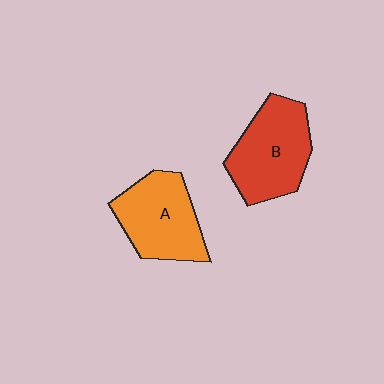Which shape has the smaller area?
Shape A (orange).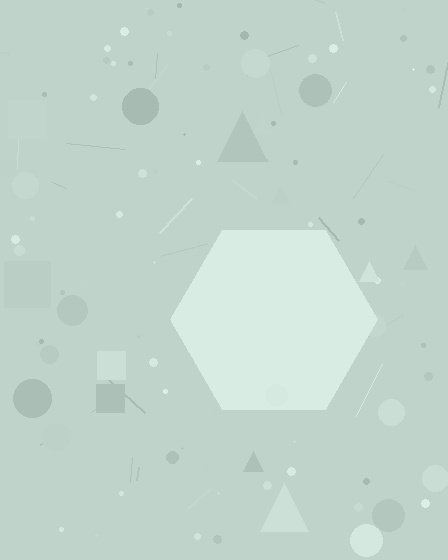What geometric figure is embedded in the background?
A hexagon is embedded in the background.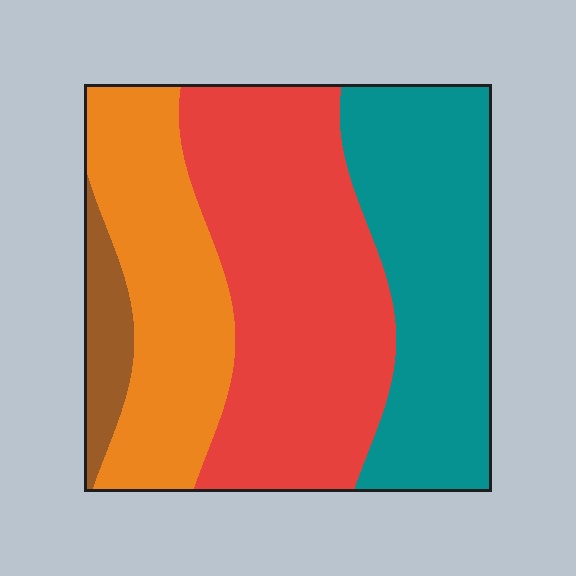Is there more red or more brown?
Red.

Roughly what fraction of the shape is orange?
Orange covers around 25% of the shape.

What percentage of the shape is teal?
Teal takes up about one third (1/3) of the shape.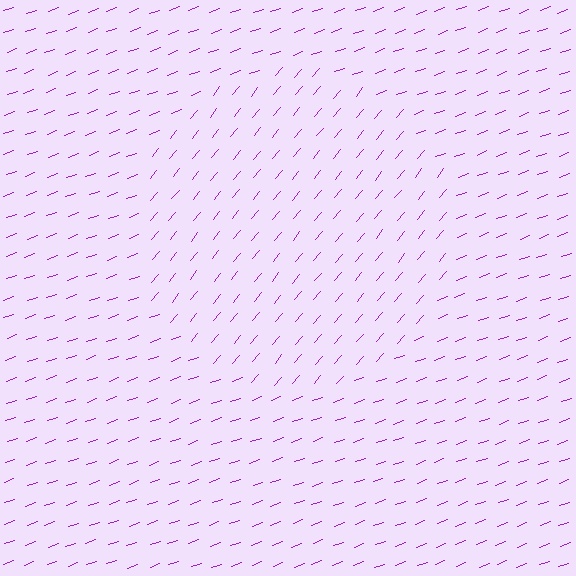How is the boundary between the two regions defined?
The boundary is defined purely by a change in line orientation (approximately 30 degrees difference). All lines are the same color and thickness.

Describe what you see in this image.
The image is filled with small purple line segments. A circle region in the image has lines oriented differently from the surrounding lines, creating a visible texture boundary.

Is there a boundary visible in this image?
Yes, there is a texture boundary formed by a change in line orientation.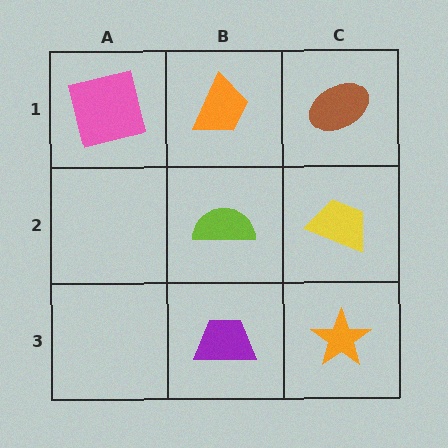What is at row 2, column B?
A lime semicircle.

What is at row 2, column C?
A yellow trapezoid.